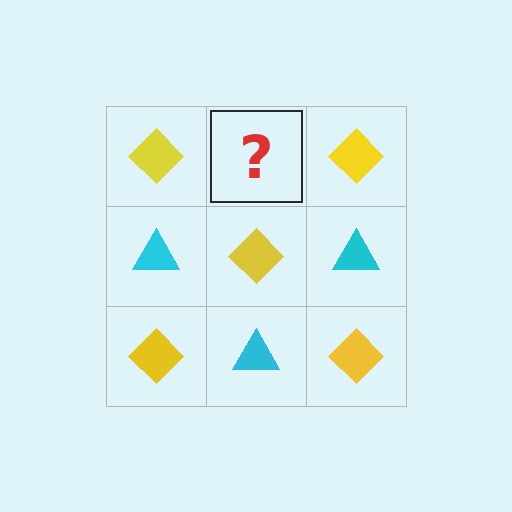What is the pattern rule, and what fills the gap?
The rule is that it alternates yellow diamond and cyan triangle in a checkerboard pattern. The gap should be filled with a cyan triangle.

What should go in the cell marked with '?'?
The missing cell should contain a cyan triangle.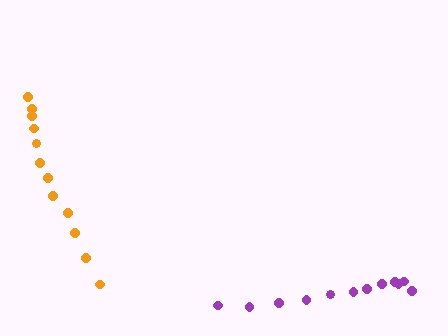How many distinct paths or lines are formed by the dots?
There are 2 distinct paths.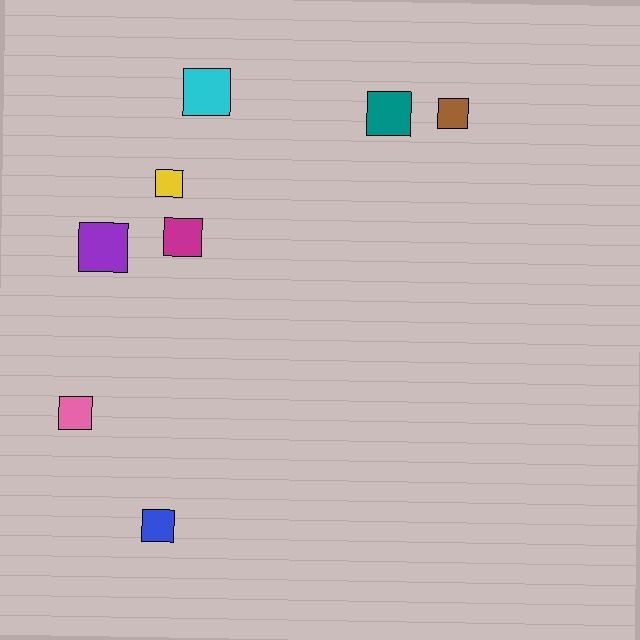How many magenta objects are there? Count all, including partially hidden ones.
There is 1 magenta object.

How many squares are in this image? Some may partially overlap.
There are 8 squares.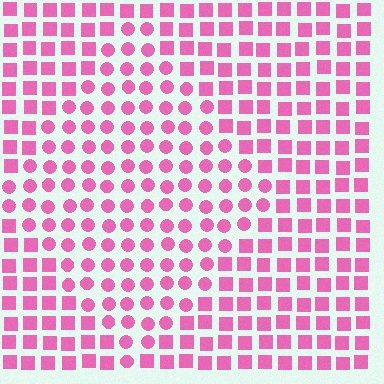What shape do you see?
I see a diamond.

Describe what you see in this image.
The image is filled with small pink elements arranged in a uniform grid. A diamond-shaped region contains circles, while the surrounding area contains squares. The boundary is defined purely by the change in element shape.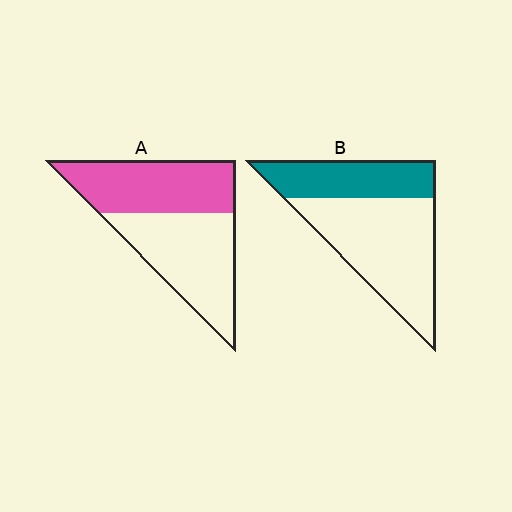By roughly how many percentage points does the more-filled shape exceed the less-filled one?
By roughly 10 percentage points (A over B).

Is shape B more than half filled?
No.